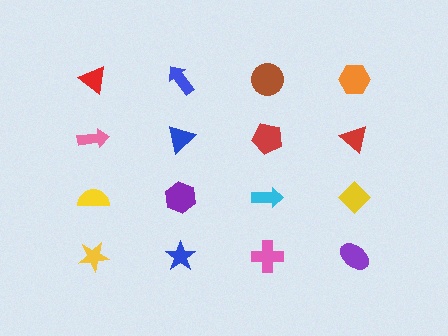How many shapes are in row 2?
4 shapes.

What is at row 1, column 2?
A blue arrow.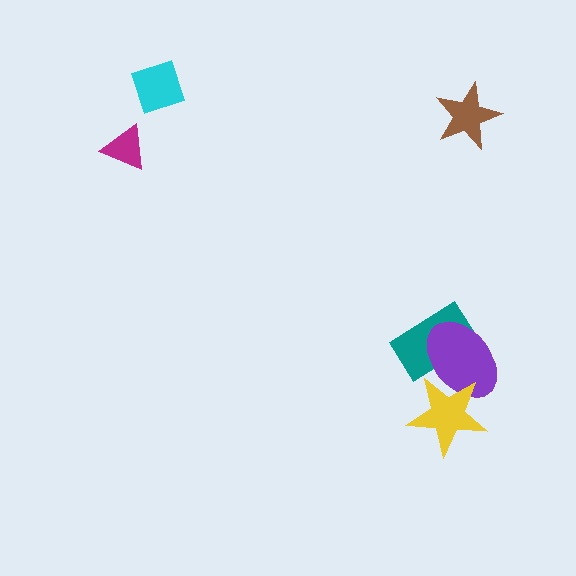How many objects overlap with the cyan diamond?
0 objects overlap with the cyan diamond.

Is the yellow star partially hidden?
No, no other shape covers it.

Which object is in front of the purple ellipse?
The yellow star is in front of the purple ellipse.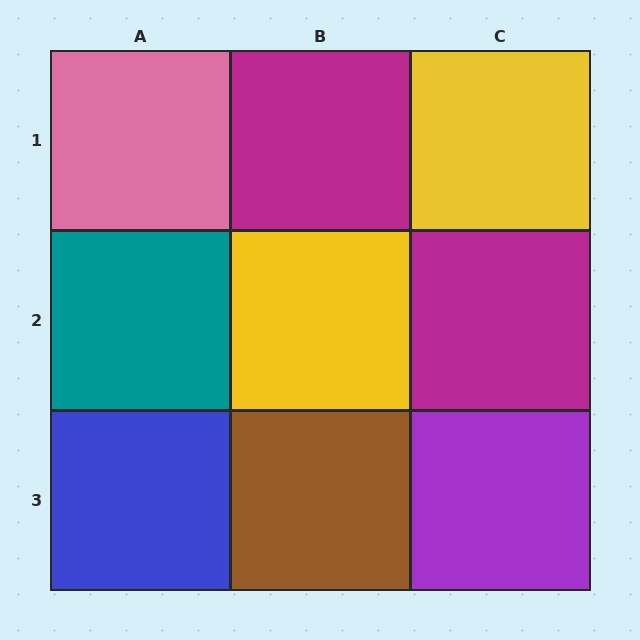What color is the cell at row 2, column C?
Magenta.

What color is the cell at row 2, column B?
Yellow.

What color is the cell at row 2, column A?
Teal.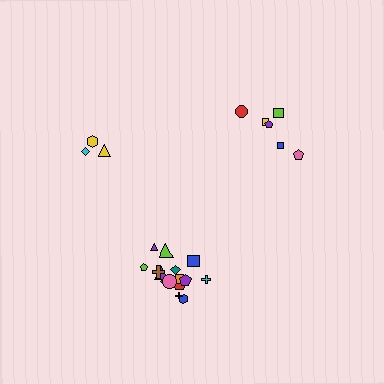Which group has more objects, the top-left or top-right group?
The top-right group.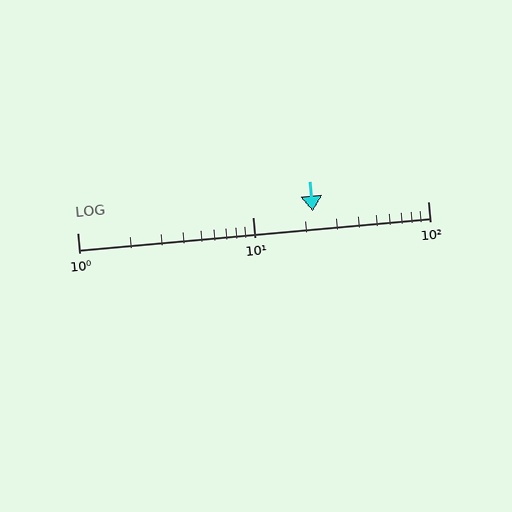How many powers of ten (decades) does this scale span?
The scale spans 2 decades, from 1 to 100.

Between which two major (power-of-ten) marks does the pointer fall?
The pointer is between 10 and 100.